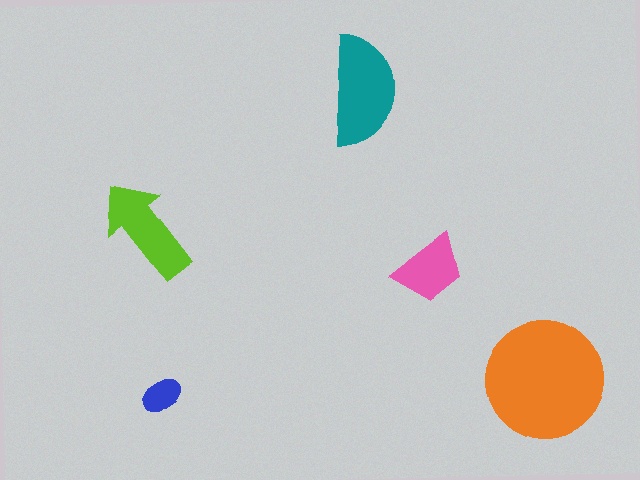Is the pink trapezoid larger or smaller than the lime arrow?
Smaller.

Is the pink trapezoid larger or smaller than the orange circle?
Smaller.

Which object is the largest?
The orange circle.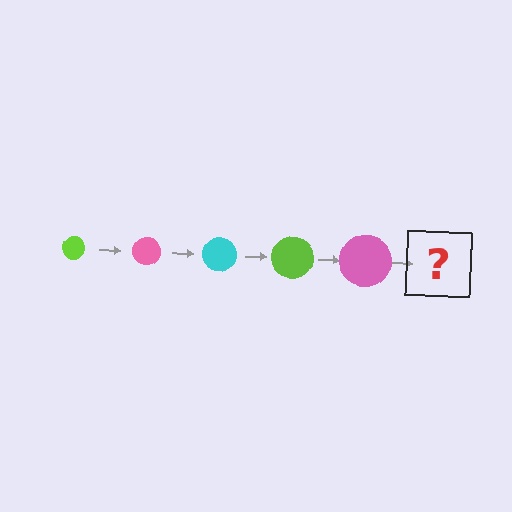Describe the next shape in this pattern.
It should be a cyan circle, larger than the previous one.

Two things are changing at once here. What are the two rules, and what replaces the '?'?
The two rules are that the circle grows larger each step and the color cycles through lime, pink, and cyan. The '?' should be a cyan circle, larger than the previous one.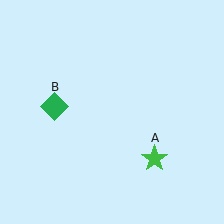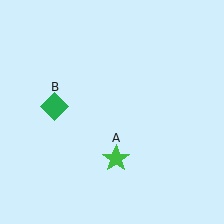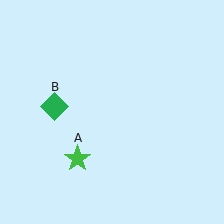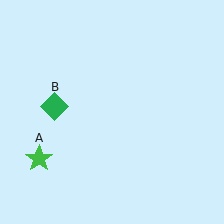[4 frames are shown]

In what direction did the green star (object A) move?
The green star (object A) moved left.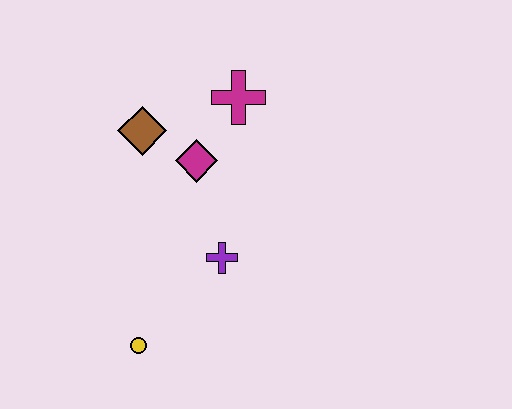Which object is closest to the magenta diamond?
The brown diamond is closest to the magenta diamond.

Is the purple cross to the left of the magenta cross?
Yes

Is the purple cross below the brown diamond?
Yes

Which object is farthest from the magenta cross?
The yellow circle is farthest from the magenta cross.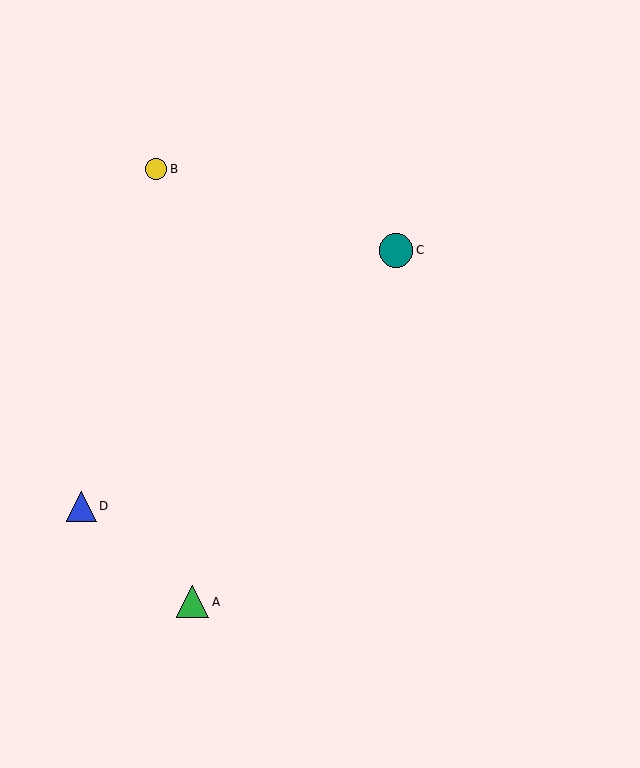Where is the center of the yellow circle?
The center of the yellow circle is at (156, 169).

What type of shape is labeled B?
Shape B is a yellow circle.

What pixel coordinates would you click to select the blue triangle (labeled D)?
Click at (81, 506) to select the blue triangle D.